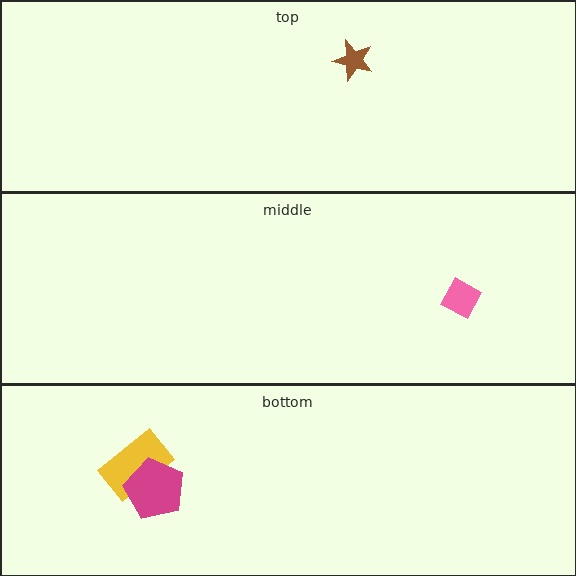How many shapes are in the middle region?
1.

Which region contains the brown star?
The top region.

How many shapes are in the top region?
1.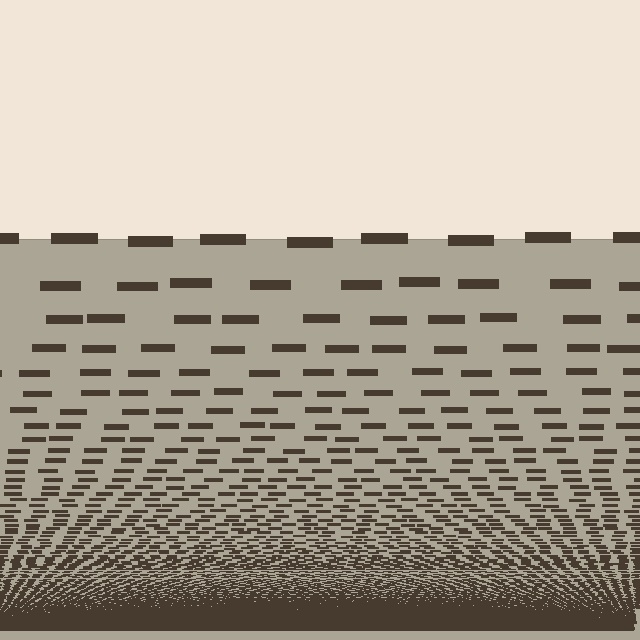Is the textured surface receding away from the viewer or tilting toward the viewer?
The surface appears to tilt toward the viewer. Texture elements get larger and sparser toward the top.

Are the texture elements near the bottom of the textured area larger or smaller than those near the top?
Smaller. The gradient is inverted — elements near the bottom are smaller and denser.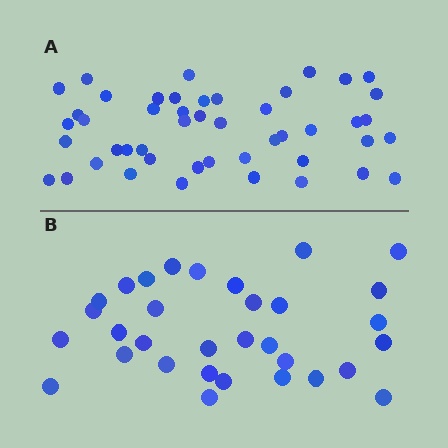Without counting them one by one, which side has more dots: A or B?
Region A (the top region) has more dots.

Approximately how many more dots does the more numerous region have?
Region A has approximately 15 more dots than region B.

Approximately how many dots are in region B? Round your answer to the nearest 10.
About 30 dots. (The exact count is 32, which rounds to 30.)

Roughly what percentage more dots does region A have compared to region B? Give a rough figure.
About 45% more.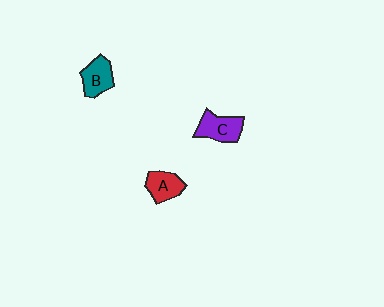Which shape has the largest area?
Shape C (purple).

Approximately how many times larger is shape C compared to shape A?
Approximately 1.2 times.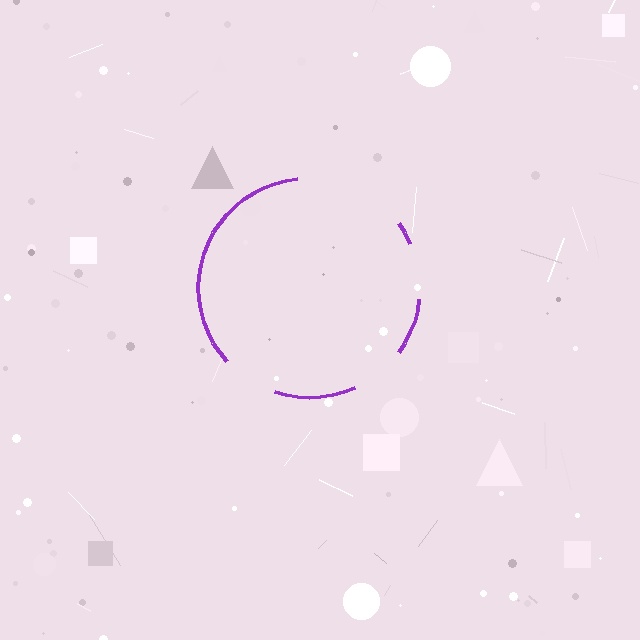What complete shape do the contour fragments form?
The contour fragments form a circle.